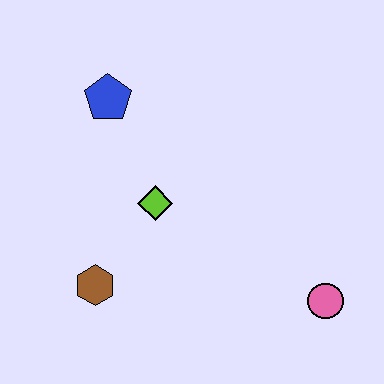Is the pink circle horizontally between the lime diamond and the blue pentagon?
No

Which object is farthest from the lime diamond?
The pink circle is farthest from the lime diamond.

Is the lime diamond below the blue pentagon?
Yes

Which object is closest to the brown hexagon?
The lime diamond is closest to the brown hexagon.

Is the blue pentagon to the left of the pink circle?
Yes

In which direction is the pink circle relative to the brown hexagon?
The pink circle is to the right of the brown hexagon.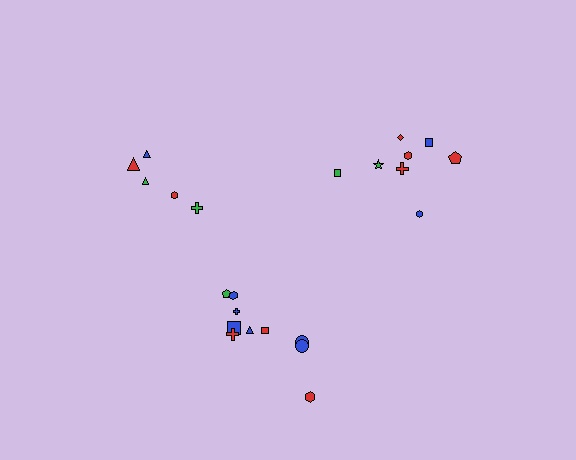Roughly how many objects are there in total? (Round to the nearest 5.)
Roughly 25 objects in total.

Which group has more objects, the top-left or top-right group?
The top-right group.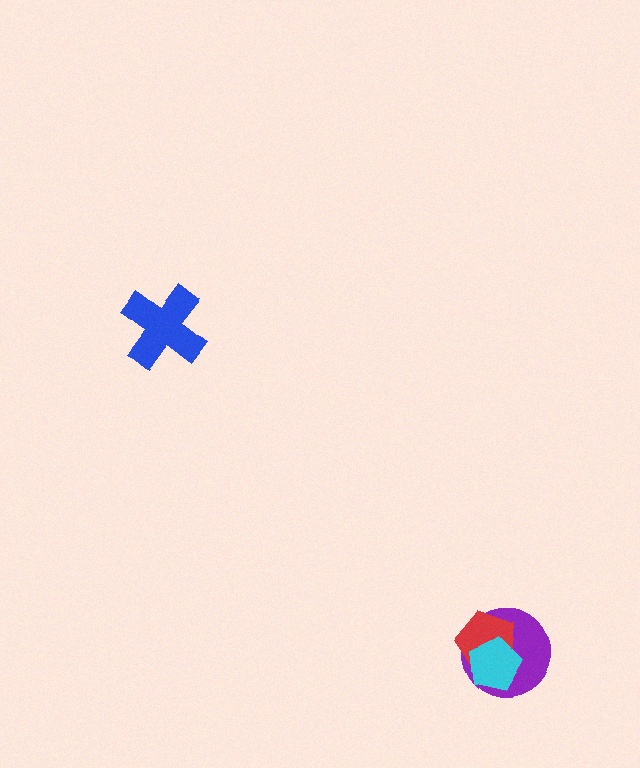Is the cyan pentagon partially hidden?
No, no other shape covers it.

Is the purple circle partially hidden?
Yes, it is partially covered by another shape.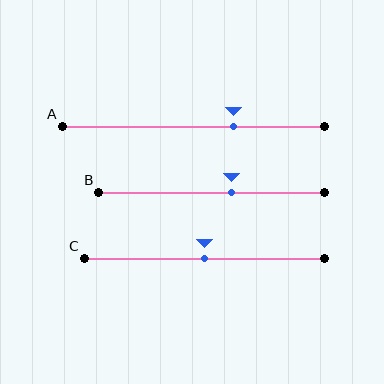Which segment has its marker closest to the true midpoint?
Segment C has its marker closest to the true midpoint.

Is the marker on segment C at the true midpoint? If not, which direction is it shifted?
Yes, the marker on segment C is at the true midpoint.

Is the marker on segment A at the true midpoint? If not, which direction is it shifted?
No, the marker on segment A is shifted to the right by about 15% of the segment length.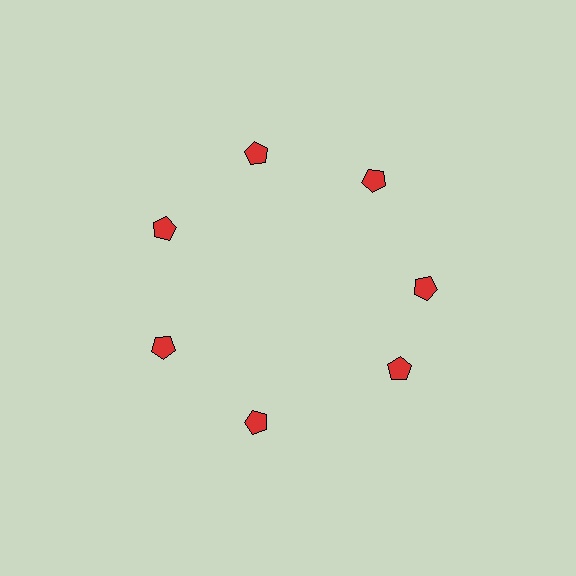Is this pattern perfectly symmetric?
No. The 7 red pentagons are arranged in a ring, but one element near the 5 o'clock position is rotated out of alignment along the ring, breaking the 7-fold rotational symmetry.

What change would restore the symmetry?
The symmetry would be restored by rotating it back into even spacing with its neighbors so that all 7 pentagons sit at equal angles and equal distance from the center.